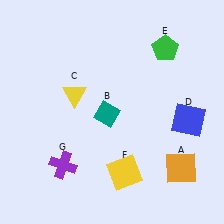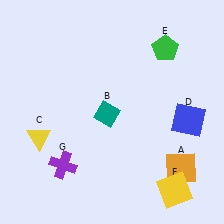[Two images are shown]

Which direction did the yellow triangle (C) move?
The yellow triangle (C) moved down.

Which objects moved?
The objects that moved are: the yellow triangle (C), the yellow square (F).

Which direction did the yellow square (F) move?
The yellow square (F) moved right.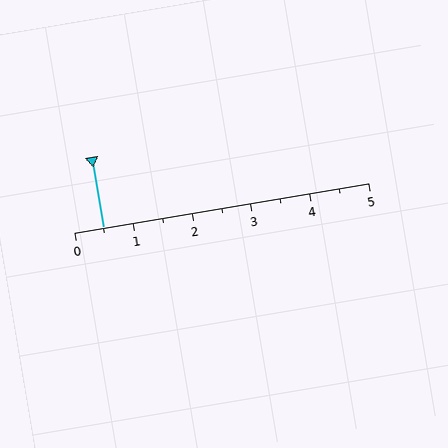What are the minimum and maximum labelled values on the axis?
The axis runs from 0 to 5.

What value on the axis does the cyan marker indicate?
The marker indicates approximately 0.5.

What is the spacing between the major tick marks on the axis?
The major ticks are spaced 1 apart.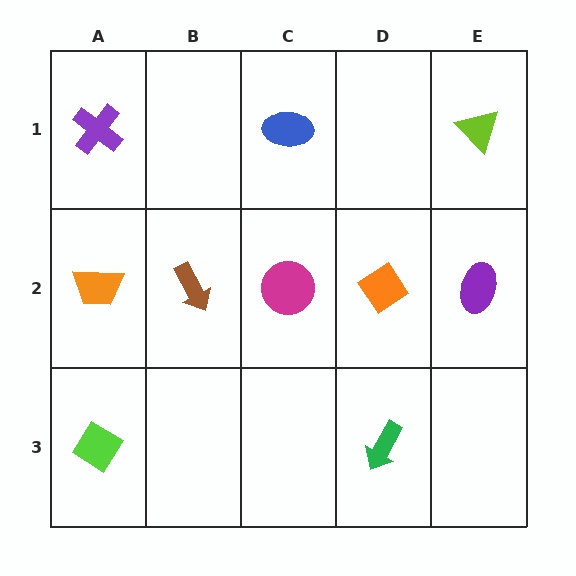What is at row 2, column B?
A brown arrow.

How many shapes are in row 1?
3 shapes.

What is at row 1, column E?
A lime triangle.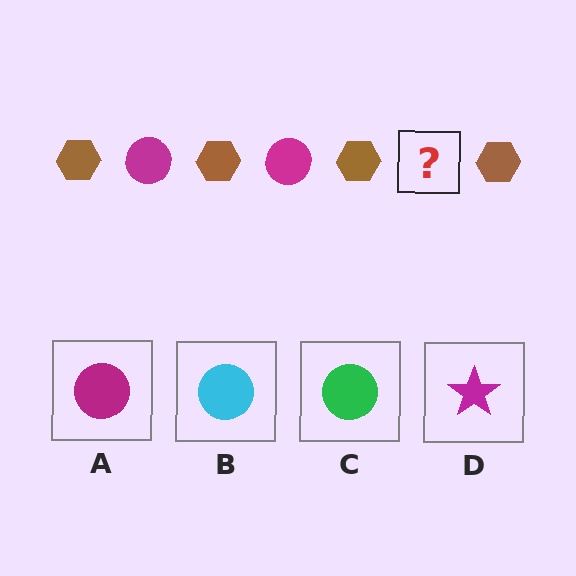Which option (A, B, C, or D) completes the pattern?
A.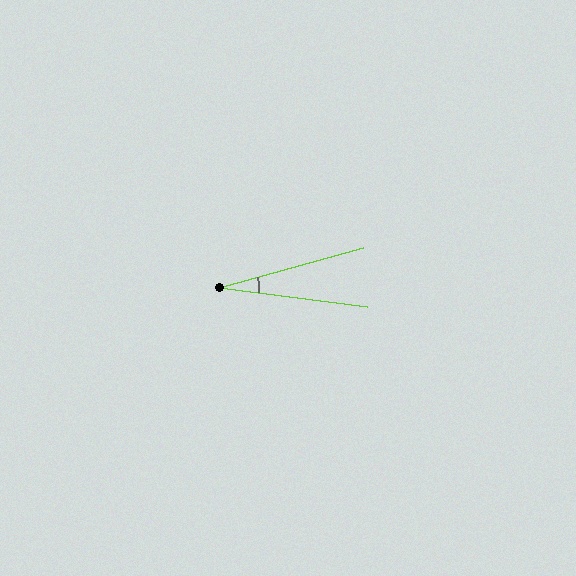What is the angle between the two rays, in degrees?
Approximately 23 degrees.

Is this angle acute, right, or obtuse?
It is acute.